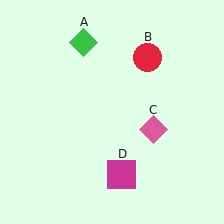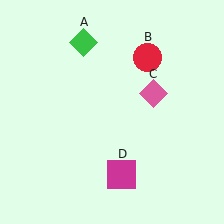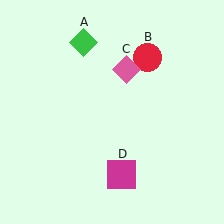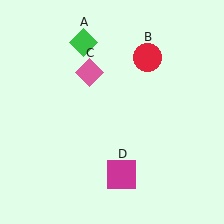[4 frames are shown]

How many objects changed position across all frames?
1 object changed position: pink diamond (object C).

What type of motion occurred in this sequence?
The pink diamond (object C) rotated counterclockwise around the center of the scene.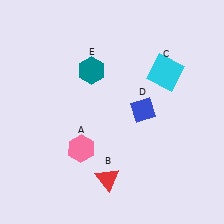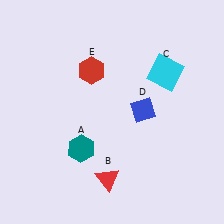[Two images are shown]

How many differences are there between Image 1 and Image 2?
There are 2 differences between the two images.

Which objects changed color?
A changed from pink to teal. E changed from teal to red.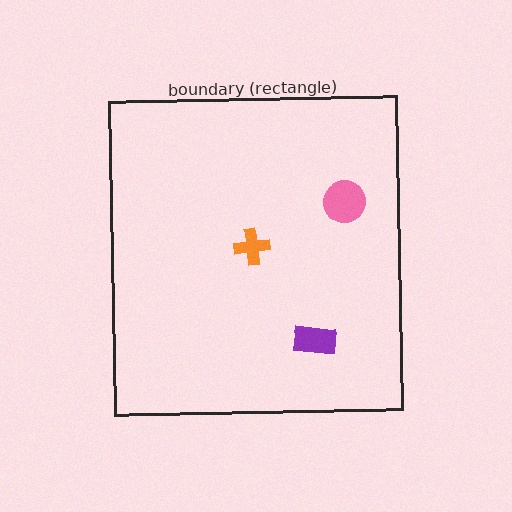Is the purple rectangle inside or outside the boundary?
Inside.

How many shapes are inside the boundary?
3 inside, 0 outside.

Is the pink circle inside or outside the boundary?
Inside.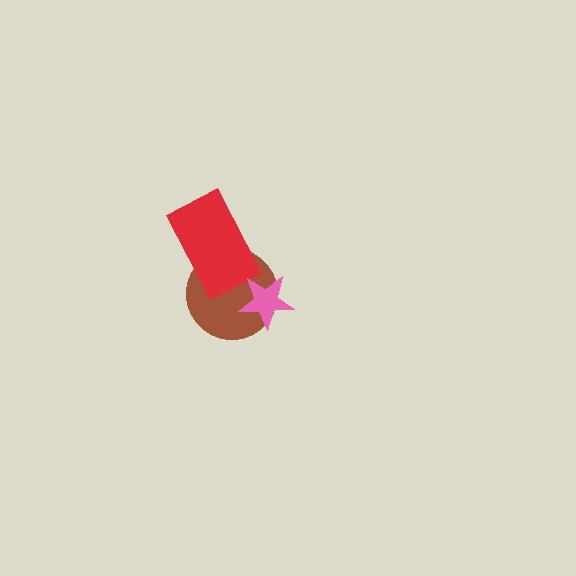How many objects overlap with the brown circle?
2 objects overlap with the brown circle.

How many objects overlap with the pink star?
1 object overlaps with the pink star.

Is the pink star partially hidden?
No, no other shape covers it.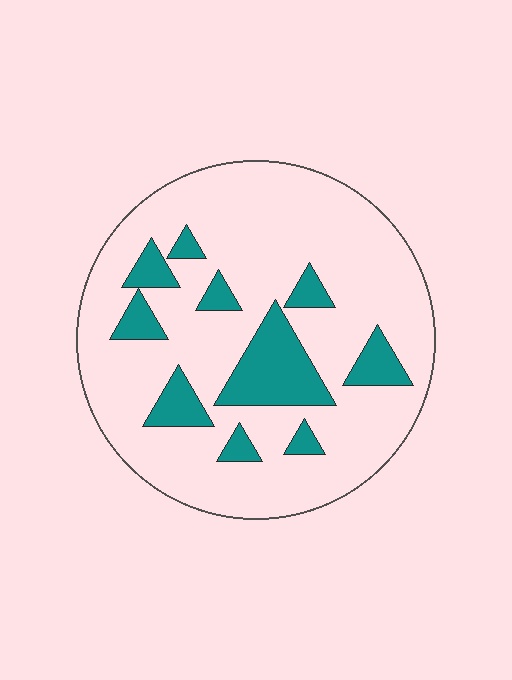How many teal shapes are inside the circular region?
10.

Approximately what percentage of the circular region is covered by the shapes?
Approximately 20%.